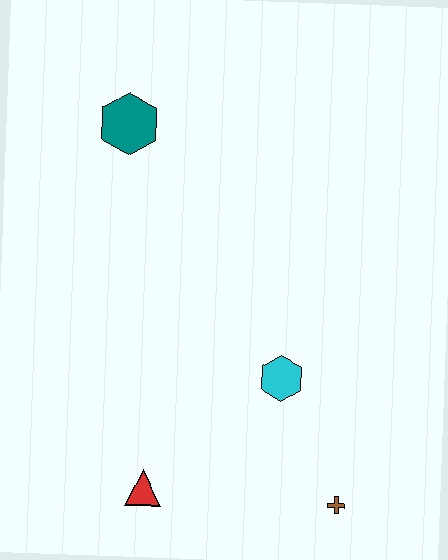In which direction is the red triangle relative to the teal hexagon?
The red triangle is below the teal hexagon.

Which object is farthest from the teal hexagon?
The brown cross is farthest from the teal hexagon.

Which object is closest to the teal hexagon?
The cyan hexagon is closest to the teal hexagon.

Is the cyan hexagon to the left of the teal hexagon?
No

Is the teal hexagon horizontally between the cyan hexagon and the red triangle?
No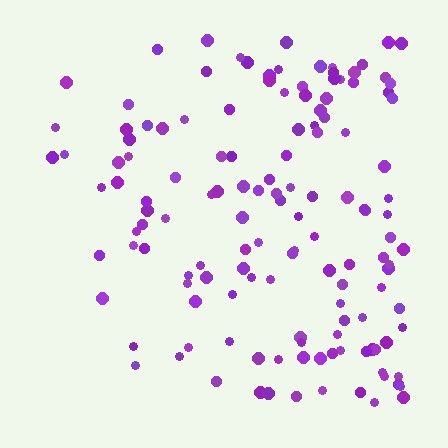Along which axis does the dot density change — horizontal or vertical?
Horizontal.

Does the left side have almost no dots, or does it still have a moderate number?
Still a moderate number, just noticeably fewer than the right.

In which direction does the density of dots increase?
From left to right, with the right side densest.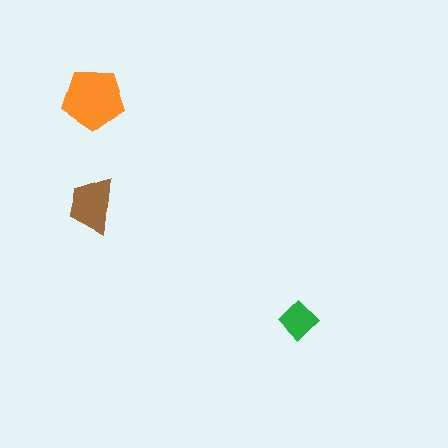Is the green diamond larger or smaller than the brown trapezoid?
Smaller.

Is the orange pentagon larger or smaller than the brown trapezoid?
Larger.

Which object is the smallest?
The green diamond.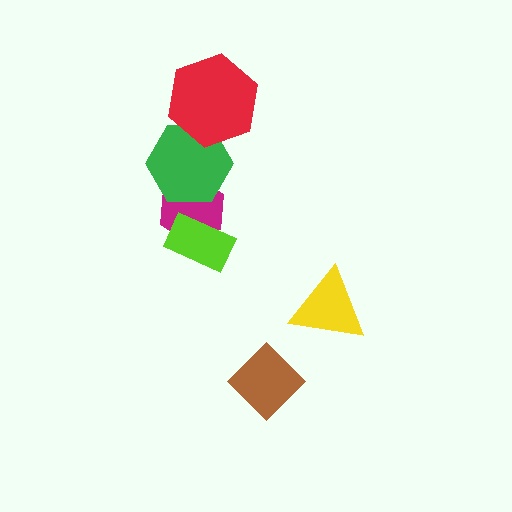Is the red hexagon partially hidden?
No, no other shape covers it.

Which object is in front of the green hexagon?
The red hexagon is in front of the green hexagon.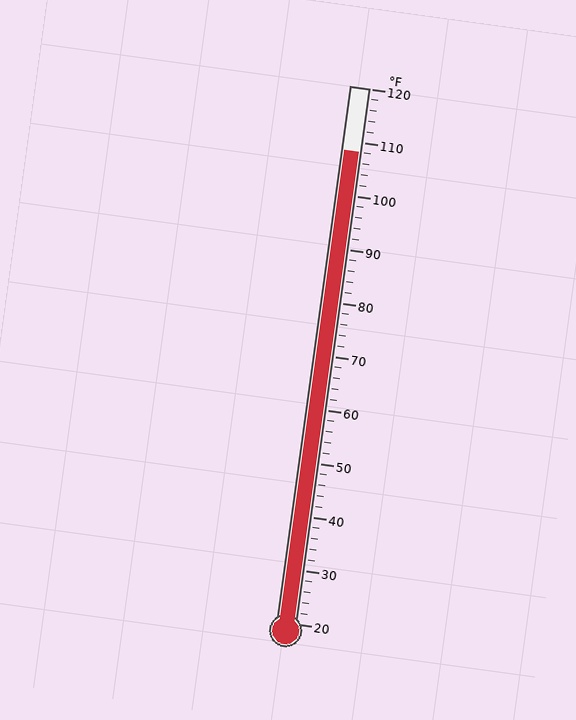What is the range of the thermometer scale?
The thermometer scale ranges from 20°F to 120°F.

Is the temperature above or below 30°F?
The temperature is above 30°F.